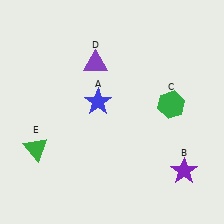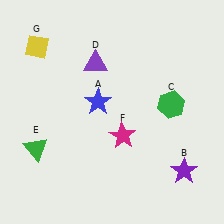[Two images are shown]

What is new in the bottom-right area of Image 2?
A magenta star (F) was added in the bottom-right area of Image 2.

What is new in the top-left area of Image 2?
A yellow diamond (G) was added in the top-left area of Image 2.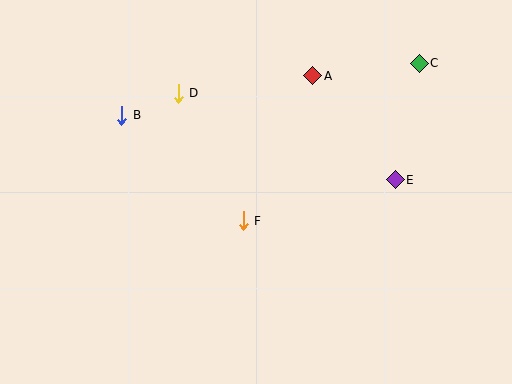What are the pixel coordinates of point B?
Point B is at (122, 115).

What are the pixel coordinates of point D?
Point D is at (178, 93).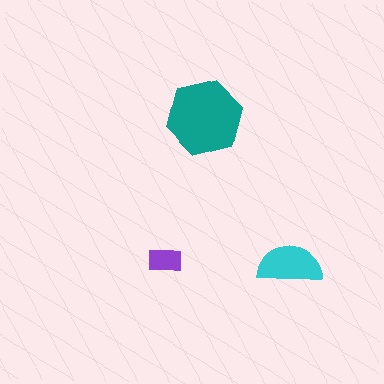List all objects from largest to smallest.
The teal hexagon, the cyan semicircle, the purple rectangle.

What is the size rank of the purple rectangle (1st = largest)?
3rd.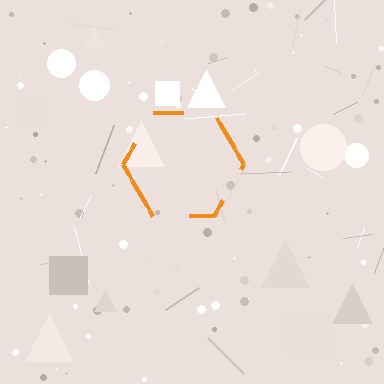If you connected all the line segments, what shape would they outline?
They would outline a hexagon.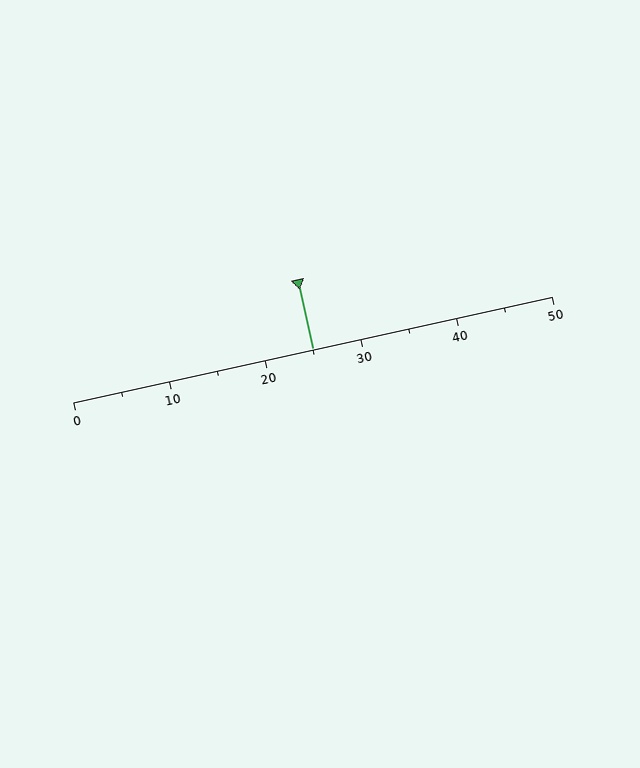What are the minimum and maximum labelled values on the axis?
The axis runs from 0 to 50.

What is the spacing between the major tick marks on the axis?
The major ticks are spaced 10 apart.